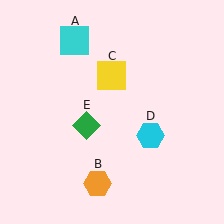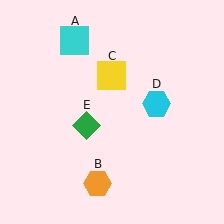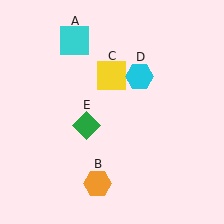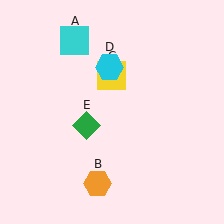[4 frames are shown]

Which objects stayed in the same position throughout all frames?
Cyan square (object A) and orange hexagon (object B) and yellow square (object C) and green diamond (object E) remained stationary.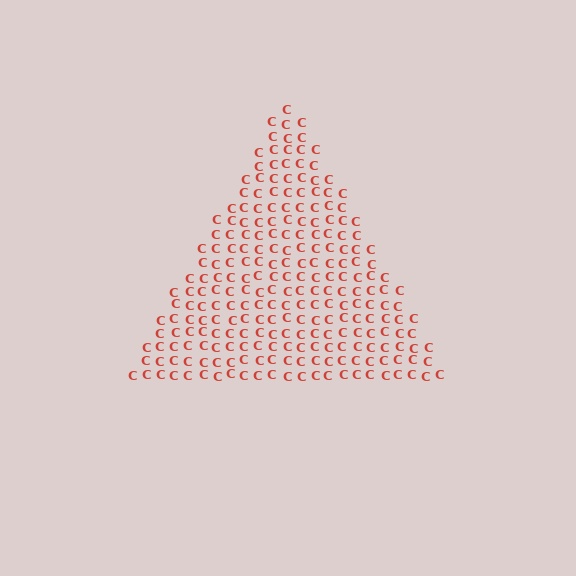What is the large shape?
The large shape is a triangle.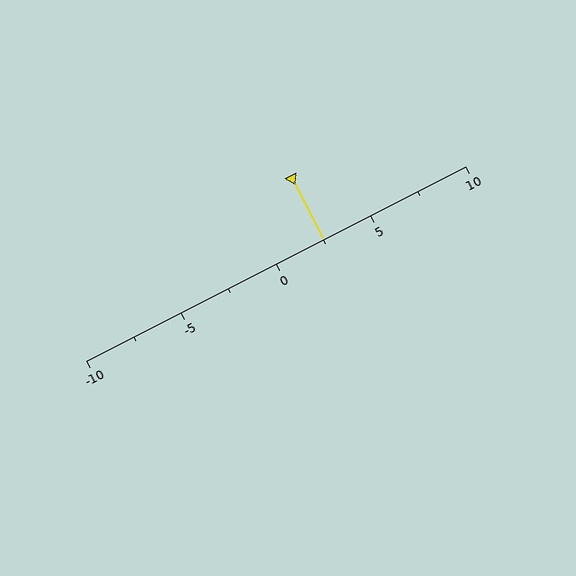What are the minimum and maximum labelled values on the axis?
The axis runs from -10 to 10.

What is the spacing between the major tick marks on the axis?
The major ticks are spaced 5 apart.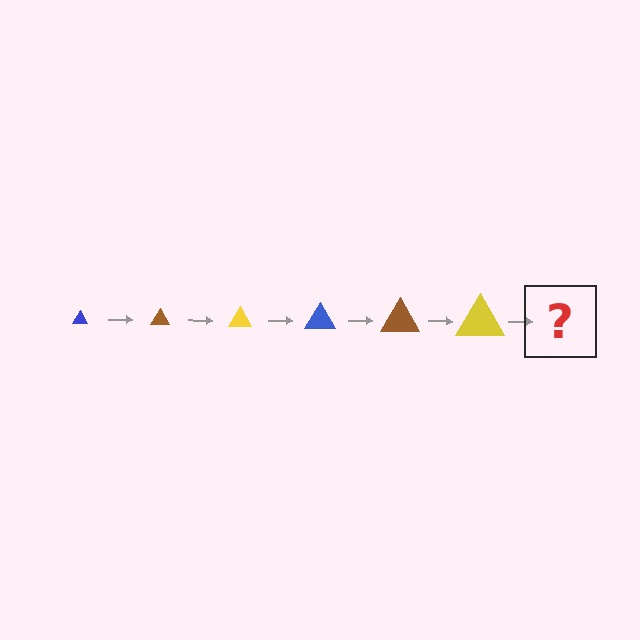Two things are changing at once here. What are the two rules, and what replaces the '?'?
The two rules are that the triangle grows larger each step and the color cycles through blue, brown, and yellow. The '?' should be a blue triangle, larger than the previous one.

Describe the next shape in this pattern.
It should be a blue triangle, larger than the previous one.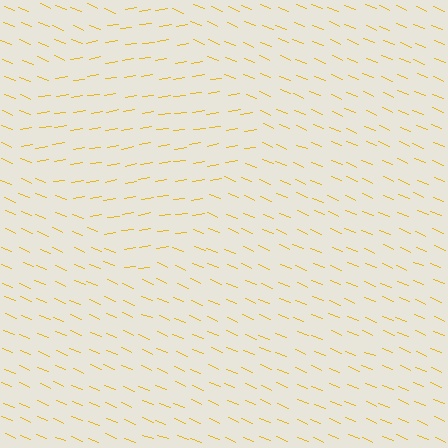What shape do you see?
I see a diamond.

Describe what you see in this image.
The image is filled with small yellow line segments. A diamond region in the image has lines oriented differently from the surrounding lines, creating a visible texture boundary.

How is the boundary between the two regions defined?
The boundary is defined purely by a change in line orientation (approximately 31 degrees difference). All lines are the same color and thickness.